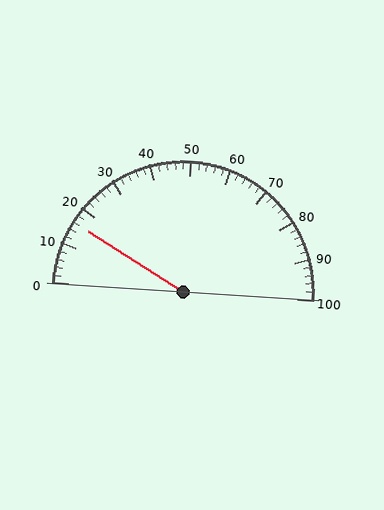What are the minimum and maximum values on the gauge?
The gauge ranges from 0 to 100.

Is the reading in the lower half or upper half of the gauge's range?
The reading is in the lower half of the range (0 to 100).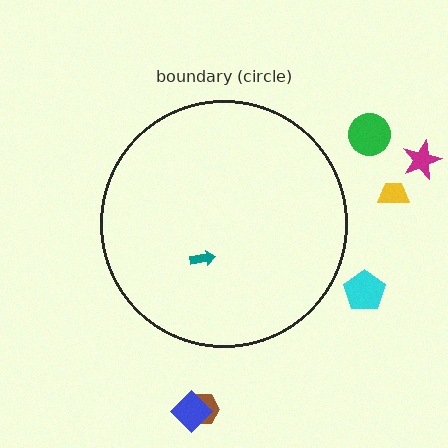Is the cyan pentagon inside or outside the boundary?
Outside.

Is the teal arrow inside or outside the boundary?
Inside.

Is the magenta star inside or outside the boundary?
Outside.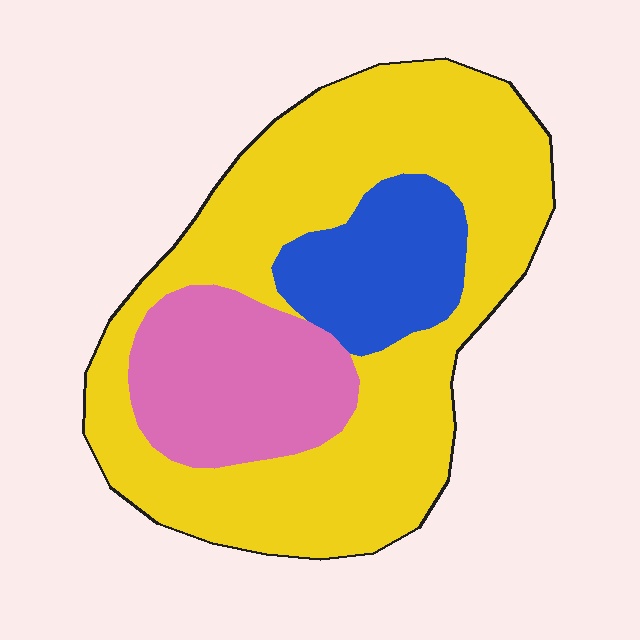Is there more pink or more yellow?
Yellow.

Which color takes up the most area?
Yellow, at roughly 65%.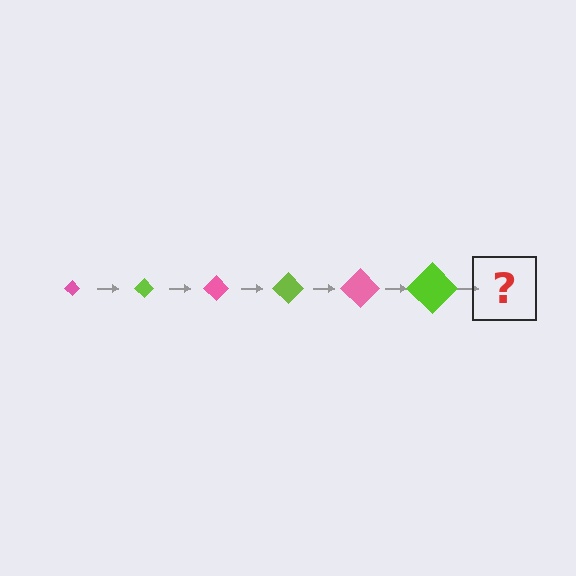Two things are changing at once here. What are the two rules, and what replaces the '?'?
The two rules are that the diamond grows larger each step and the color cycles through pink and lime. The '?' should be a pink diamond, larger than the previous one.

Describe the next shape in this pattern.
It should be a pink diamond, larger than the previous one.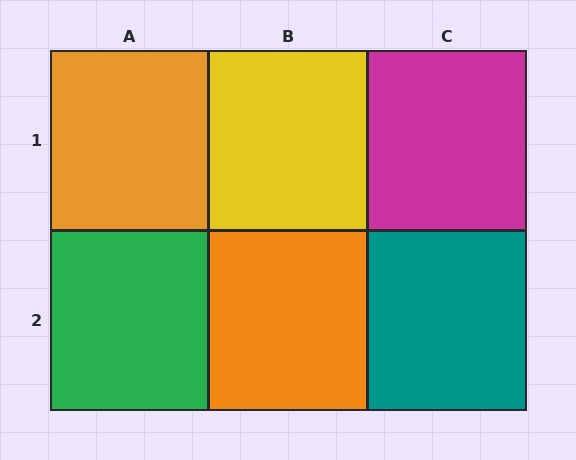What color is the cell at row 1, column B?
Yellow.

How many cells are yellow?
1 cell is yellow.